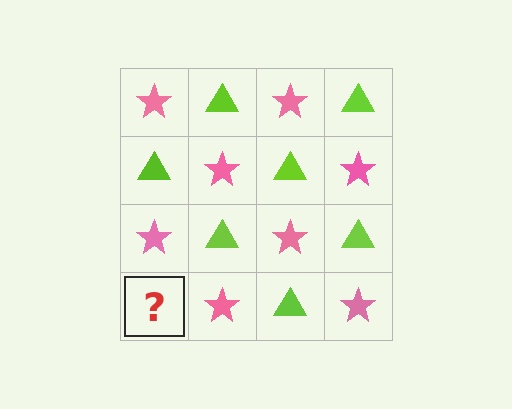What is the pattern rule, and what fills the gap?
The rule is that it alternates pink star and lime triangle in a checkerboard pattern. The gap should be filled with a lime triangle.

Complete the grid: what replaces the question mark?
The question mark should be replaced with a lime triangle.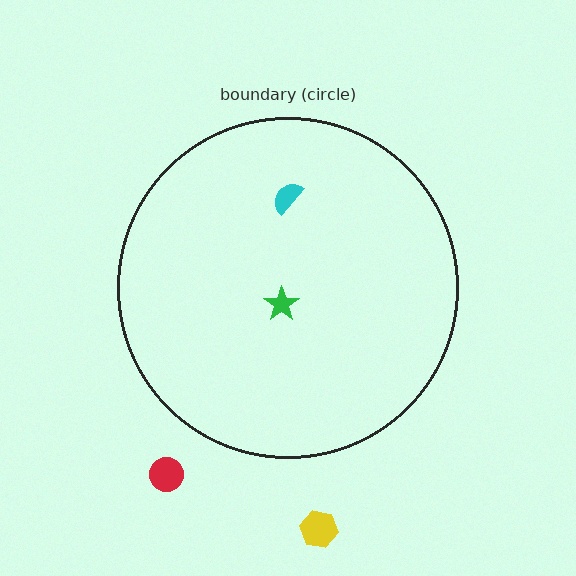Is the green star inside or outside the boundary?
Inside.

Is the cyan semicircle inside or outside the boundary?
Inside.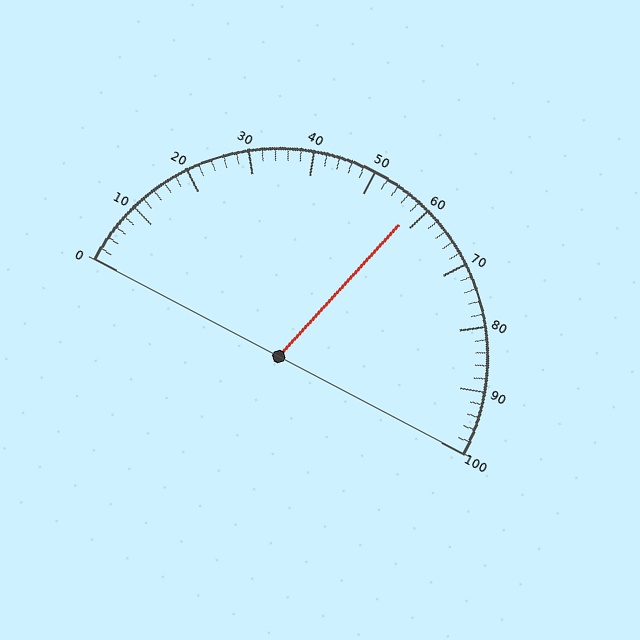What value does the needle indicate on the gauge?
The needle indicates approximately 58.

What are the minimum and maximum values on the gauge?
The gauge ranges from 0 to 100.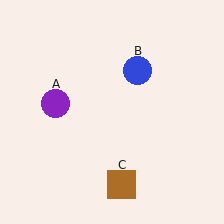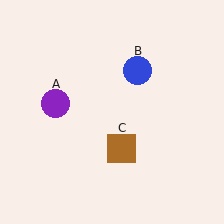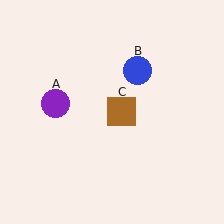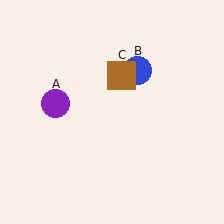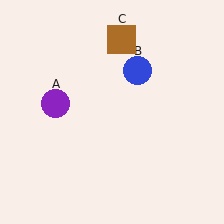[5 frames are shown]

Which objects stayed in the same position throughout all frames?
Purple circle (object A) and blue circle (object B) remained stationary.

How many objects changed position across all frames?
1 object changed position: brown square (object C).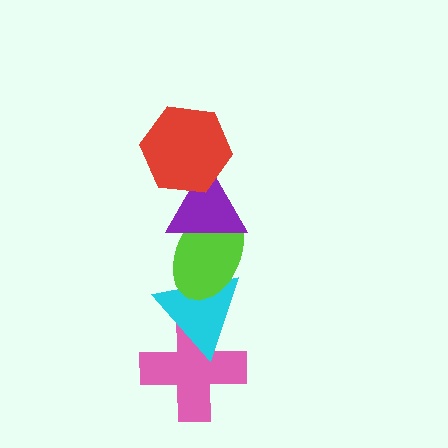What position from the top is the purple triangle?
The purple triangle is 2nd from the top.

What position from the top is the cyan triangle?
The cyan triangle is 4th from the top.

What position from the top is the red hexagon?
The red hexagon is 1st from the top.